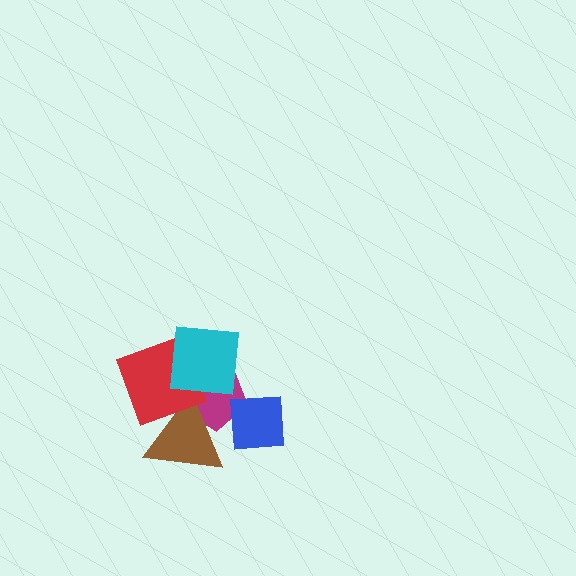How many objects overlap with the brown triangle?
4 objects overlap with the brown triangle.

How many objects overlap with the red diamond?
3 objects overlap with the red diamond.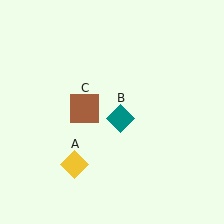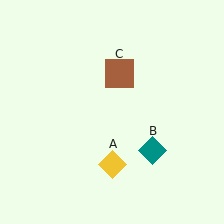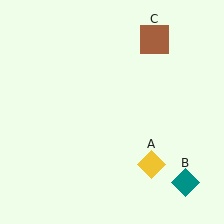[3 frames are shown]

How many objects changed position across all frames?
3 objects changed position: yellow diamond (object A), teal diamond (object B), brown square (object C).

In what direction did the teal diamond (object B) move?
The teal diamond (object B) moved down and to the right.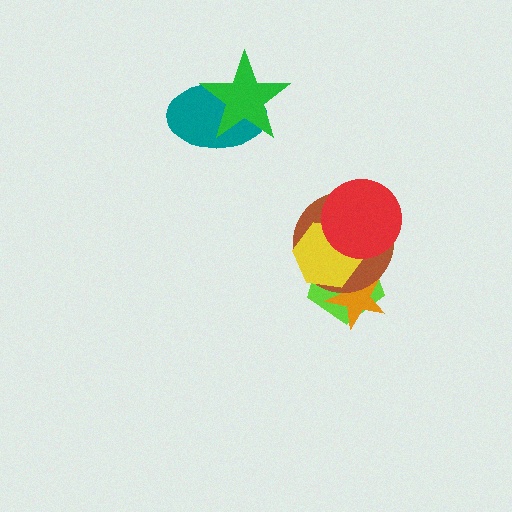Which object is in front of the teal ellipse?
The green star is in front of the teal ellipse.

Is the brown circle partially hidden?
Yes, it is partially covered by another shape.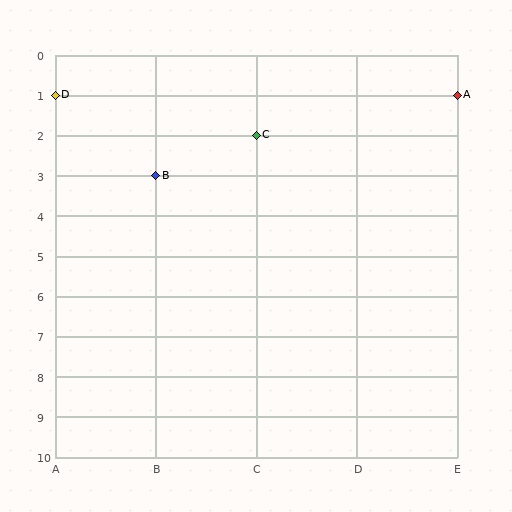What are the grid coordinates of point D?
Point D is at grid coordinates (A, 1).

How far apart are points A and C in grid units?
Points A and C are 2 columns and 1 row apart (about 2.2 grid units diagonally).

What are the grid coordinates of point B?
Point B is at grid coordinates (B, 3).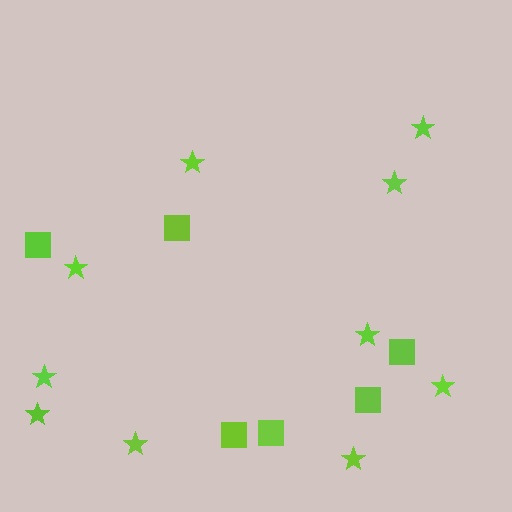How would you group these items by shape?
There are 2 groups: one group of squares (6) and one group of stars (10).